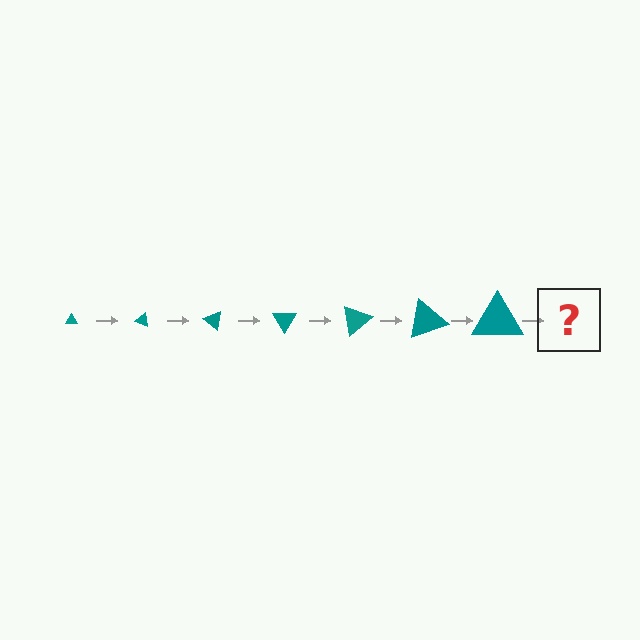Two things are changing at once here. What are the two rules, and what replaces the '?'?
The two rules are that the triangle grows larger each step and it rotates 20 degrees each step. The '?' should be a triangle, larger than the previous one and rotated 140 degrees from the start.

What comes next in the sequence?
The next element should be a triangle, larger than the previous one and rotated 140 degrees from the start.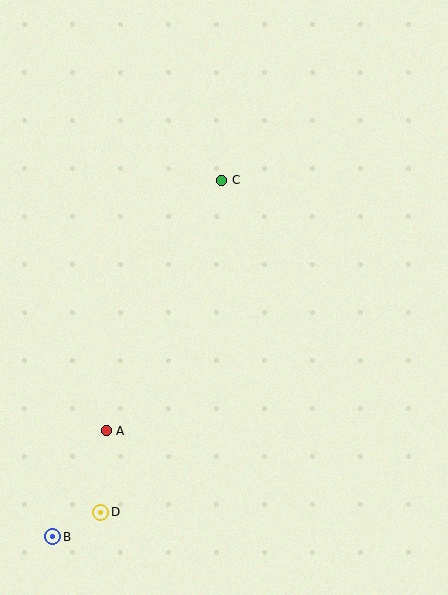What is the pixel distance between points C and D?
The distance between C and D is 353 pixels.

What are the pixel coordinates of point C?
Point C is at (222, 180).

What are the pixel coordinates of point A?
Point A is at (106, 431).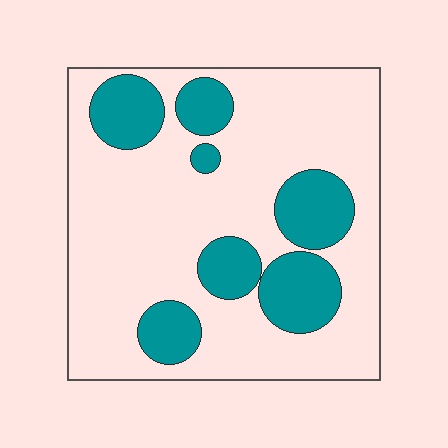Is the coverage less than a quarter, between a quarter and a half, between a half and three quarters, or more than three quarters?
Between a quarter and a half.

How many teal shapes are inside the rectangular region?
7.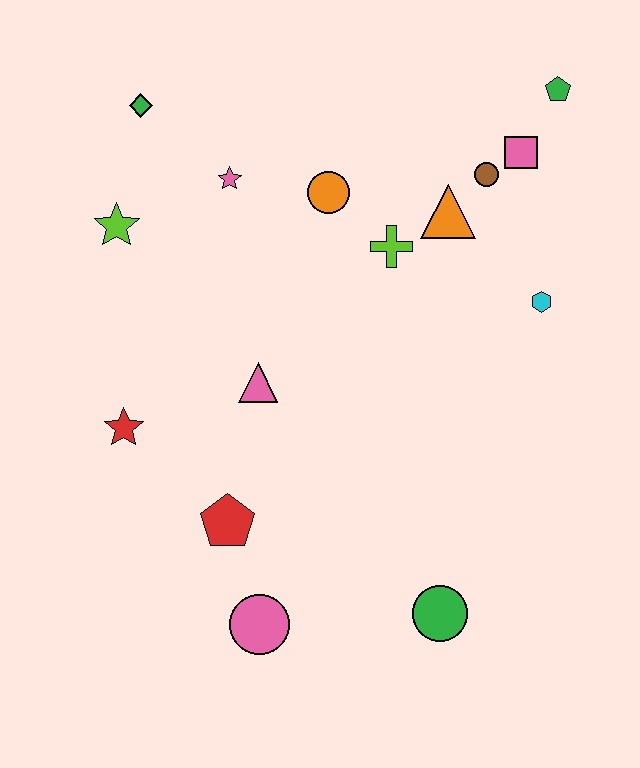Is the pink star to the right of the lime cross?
No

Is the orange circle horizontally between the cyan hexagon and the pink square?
No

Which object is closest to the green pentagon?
The pink square is closest to the green pentagon.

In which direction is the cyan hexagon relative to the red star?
The cyan hexagon is to the right of the red star.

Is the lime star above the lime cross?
Yes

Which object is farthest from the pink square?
The pink circle is farthest from the pink square.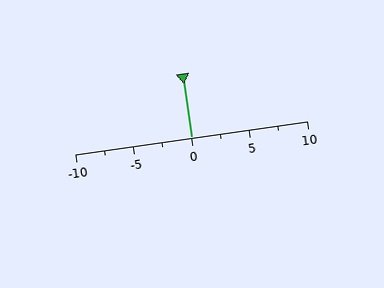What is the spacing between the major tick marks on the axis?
The major ticks are spaced 5 apart.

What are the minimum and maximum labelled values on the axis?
The axis runs from -10 to 10.